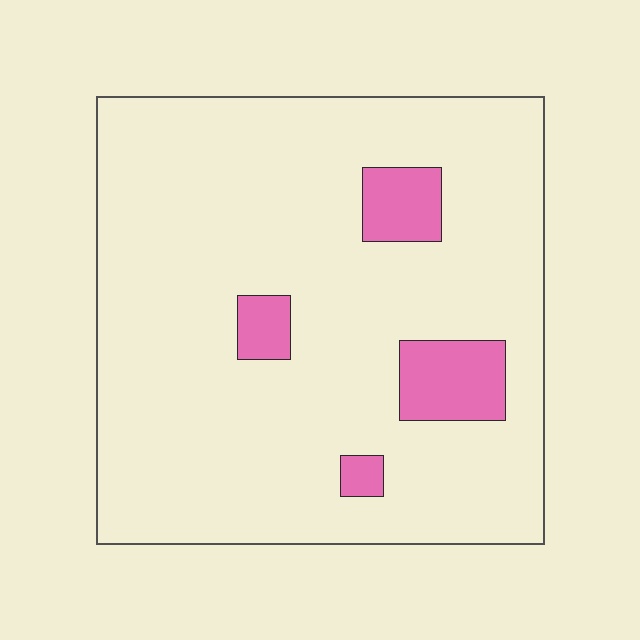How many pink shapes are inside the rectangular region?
4.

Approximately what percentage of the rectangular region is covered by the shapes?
Approximately 10%.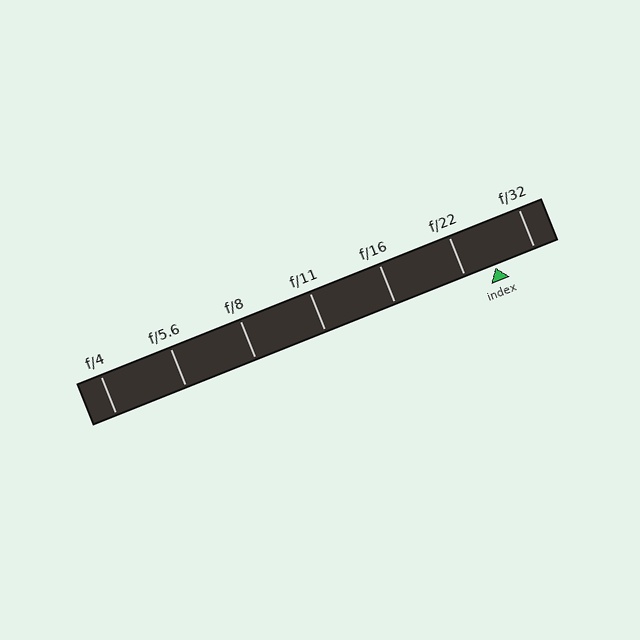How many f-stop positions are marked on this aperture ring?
There are 7 f-stop positions marked.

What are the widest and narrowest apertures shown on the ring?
The widest aperture shown is f/4 and the narrowest is f/32.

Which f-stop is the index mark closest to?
The index mark is closest to f/22.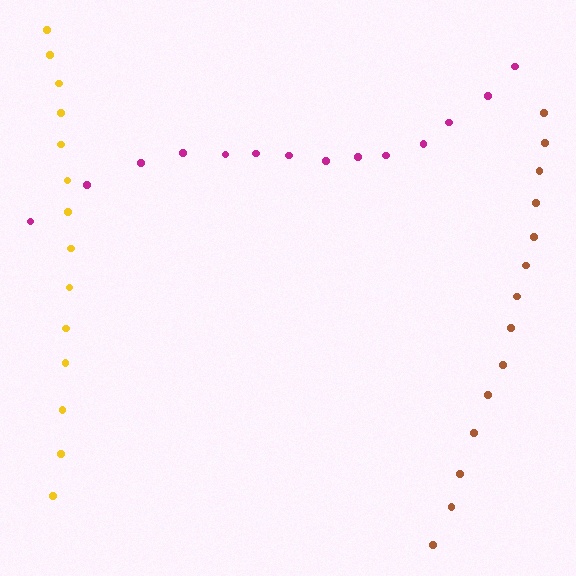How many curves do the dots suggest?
There are 3 distinct paths.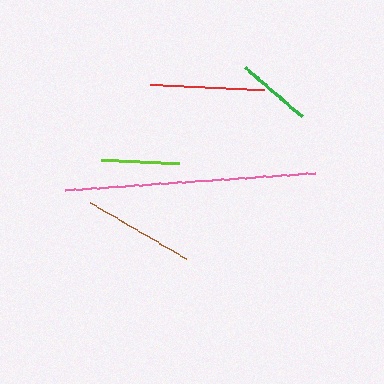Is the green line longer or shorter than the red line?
The red line is longer than the green line.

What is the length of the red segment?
The red segment is approximately 114 pixels long.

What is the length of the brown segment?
The brown segment is approximately 110 pixels long.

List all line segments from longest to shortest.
From longest to shortest: pink, red, brown, lime, green.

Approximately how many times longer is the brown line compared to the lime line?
The brown line is approximately 1.4 times the length of the lime line.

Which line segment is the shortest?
The green line is the shortest at approximately 75 pixels.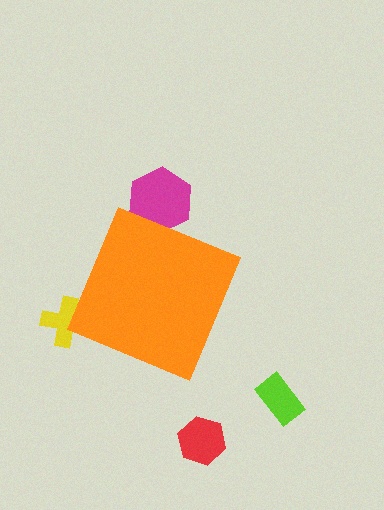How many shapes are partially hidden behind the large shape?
2 shapes are partially hidden.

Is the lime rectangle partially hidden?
No, the lime rectangle is fully visible.